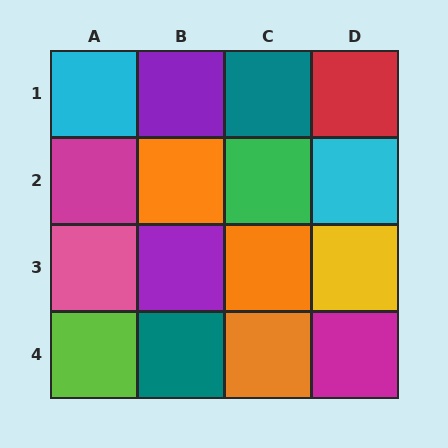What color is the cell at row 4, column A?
Lime.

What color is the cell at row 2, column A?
Magenta.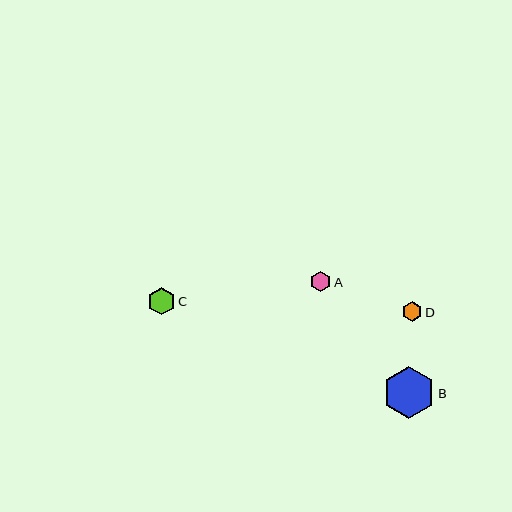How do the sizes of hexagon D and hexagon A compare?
Hexagon D and hexagon A are approximately the same size.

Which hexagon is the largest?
Hexagon B is the largest with a size of approximately 52 pixels.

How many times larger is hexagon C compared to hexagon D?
Hexagon C is approximately 1.3 times the size of hexagon D.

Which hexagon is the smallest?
Hexagon A is the smallest with a size of approximately 20 pixels.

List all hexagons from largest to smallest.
From largest to smallest: B, C, D, A.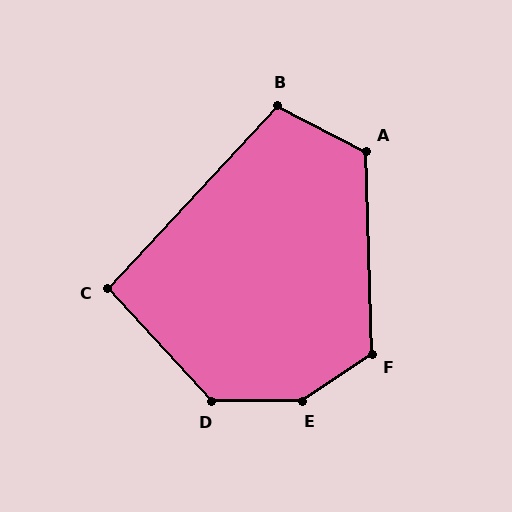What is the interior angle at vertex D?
Approximately 132 degrees (obtuse).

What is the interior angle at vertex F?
Approximately 122 degrees (obtuse).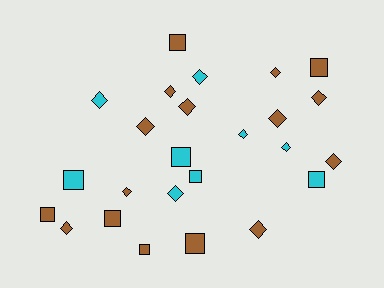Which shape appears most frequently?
Diamond, with 15 objects.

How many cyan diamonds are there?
There are 5 cyan diamonds.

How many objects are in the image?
There are 25 objects.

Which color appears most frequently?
Brown, with 16 objects.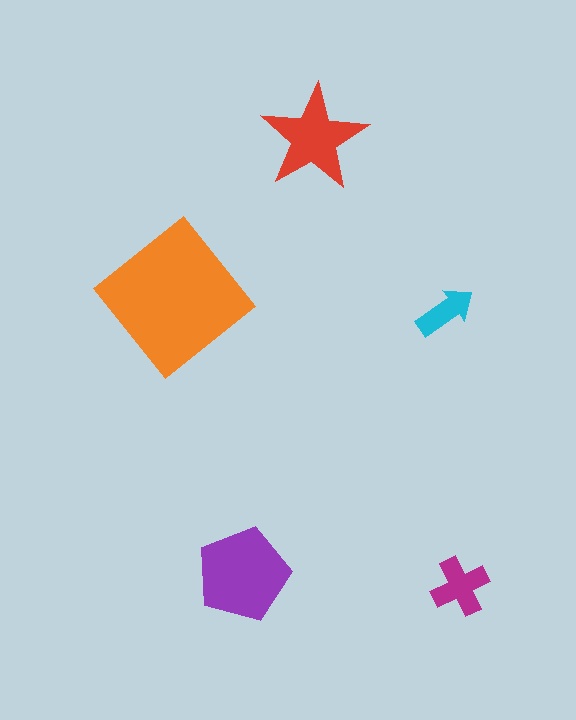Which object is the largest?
The orange diamond.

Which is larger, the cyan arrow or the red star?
The red star.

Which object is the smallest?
The cyan arrow.